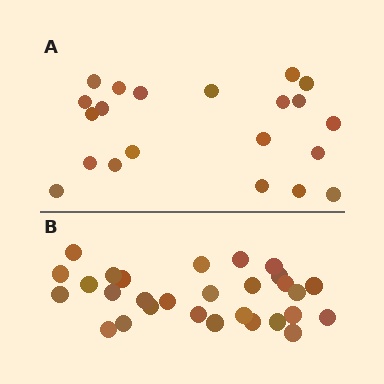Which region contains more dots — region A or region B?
Region B (the bottom region) has more dots.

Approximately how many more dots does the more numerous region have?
Region B has roughly 8 or so more dots than region A.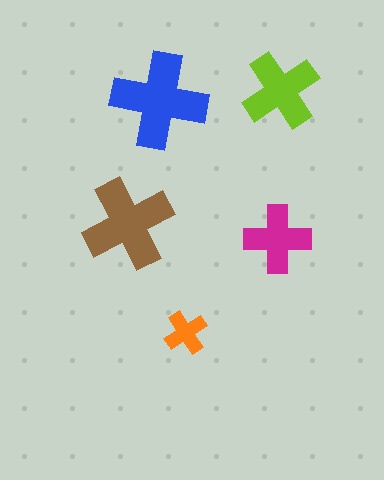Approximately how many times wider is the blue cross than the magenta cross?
About 1.5 times wider.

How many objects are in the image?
There are 5 objects in the image.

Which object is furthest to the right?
The lime cross is rightmost.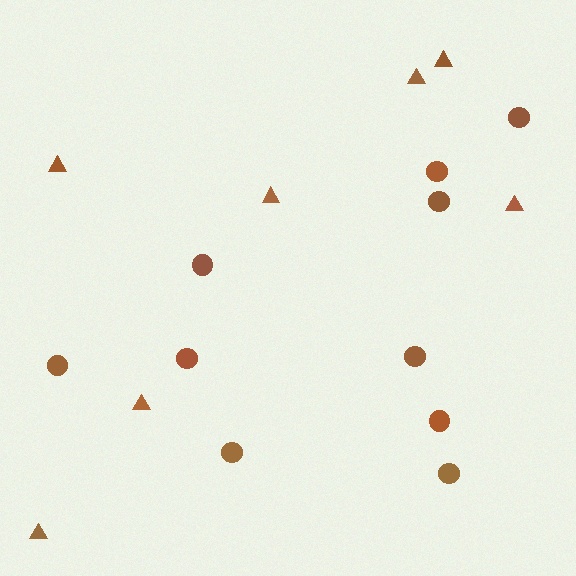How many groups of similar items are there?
There are 2 groups: one group of triangles (7) and one group of circles (10).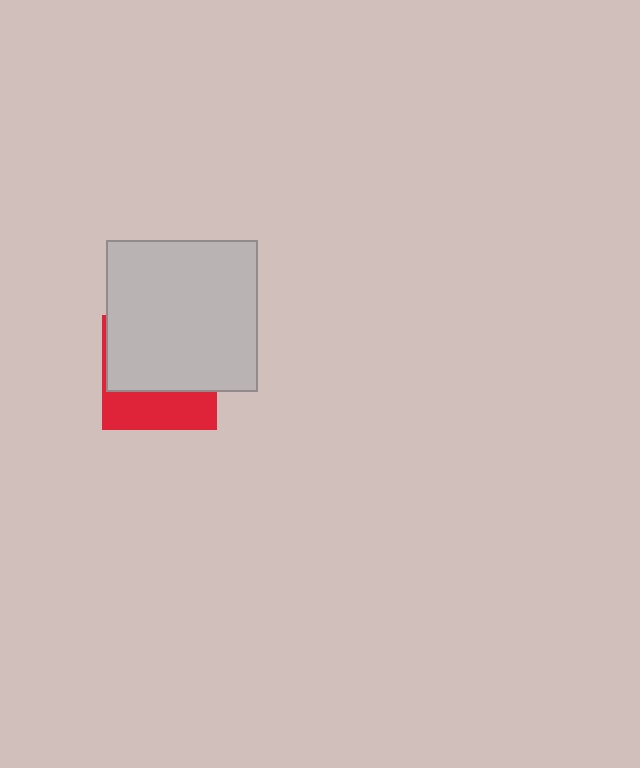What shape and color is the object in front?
The object in front is a light gray square.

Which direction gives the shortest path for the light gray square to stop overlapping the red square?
Moving up gives the shortest separation.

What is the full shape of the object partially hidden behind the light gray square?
The partially hidden object is a red square.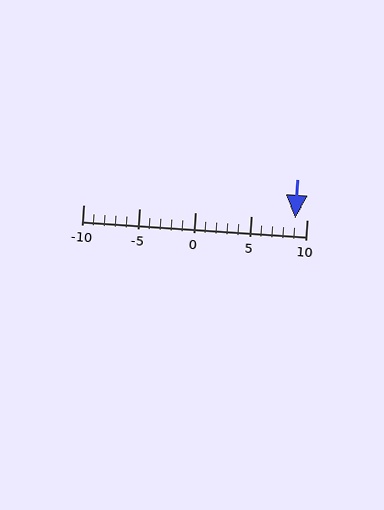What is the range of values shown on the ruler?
The ruler shows values from -10 to 10.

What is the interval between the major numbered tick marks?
The major tick marks are spaced 5 units apart.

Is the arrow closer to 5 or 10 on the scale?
The arrow is closer to 10.